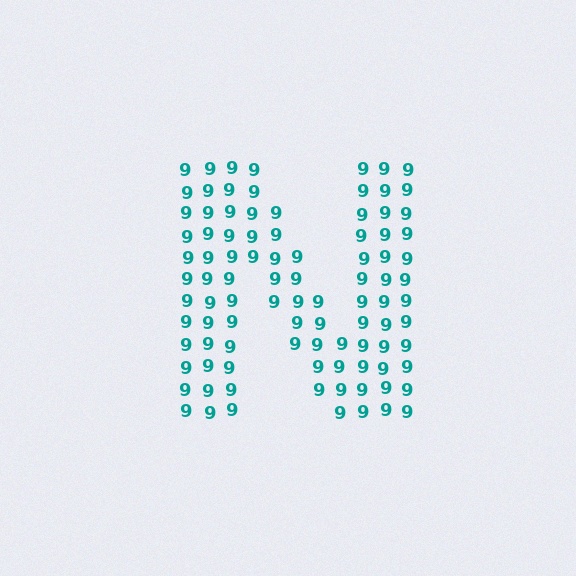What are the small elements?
The small elements are digit 9's.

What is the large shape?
The large shape is the letter N.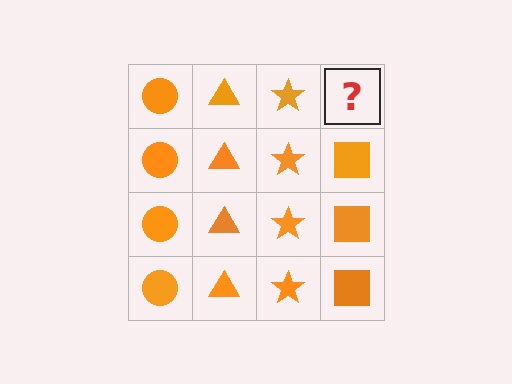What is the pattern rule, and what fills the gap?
The rule is that each column has a consistent shape. The gap should be filled with an orange square.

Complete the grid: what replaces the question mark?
The question mark should be replaced with an orange square.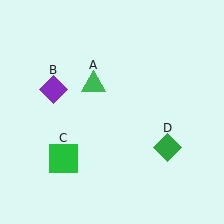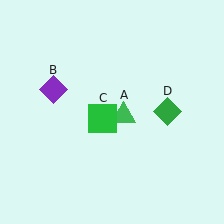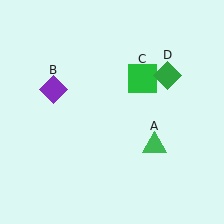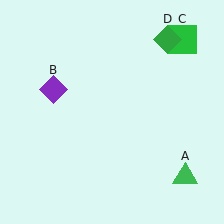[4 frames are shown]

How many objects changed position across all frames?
3 objects changed position: green triangle (object A), green square (object C), green diamond (object D).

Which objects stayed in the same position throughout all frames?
Purple diamond (object B) remained stationary.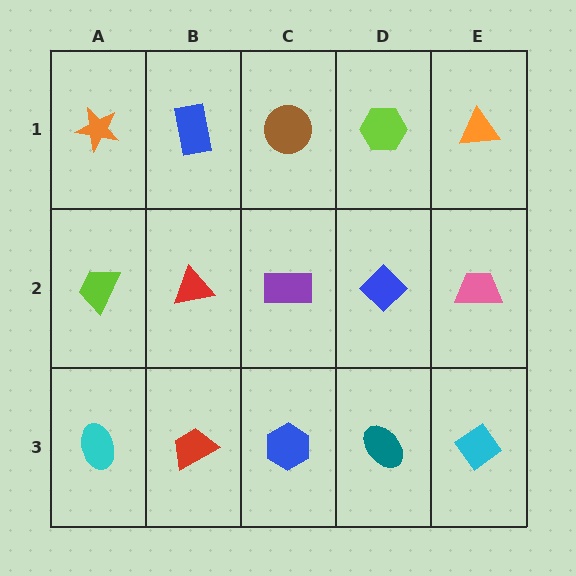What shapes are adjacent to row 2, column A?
An orange star (row 1, column A), a cyan ellipse (row 3, column A), a red triangle (row 2, column B).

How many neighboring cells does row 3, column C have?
3.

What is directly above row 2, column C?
A brown circle.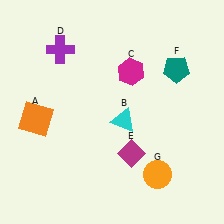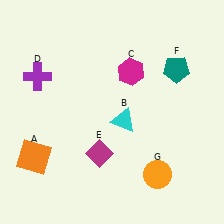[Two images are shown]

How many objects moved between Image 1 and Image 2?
3 objects moved between the two images.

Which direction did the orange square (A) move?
The orange square (A) moved down.